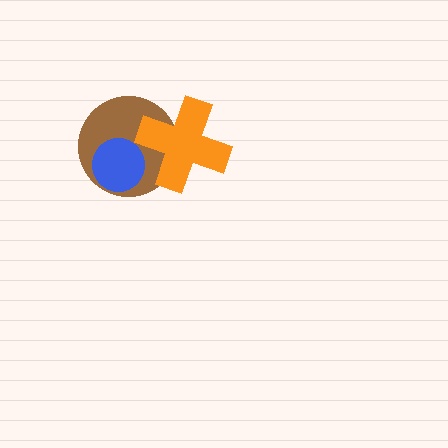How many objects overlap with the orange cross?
1 object overlaps with the orange cross.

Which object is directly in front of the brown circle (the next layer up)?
The blue circle is directly in front of the brown circle.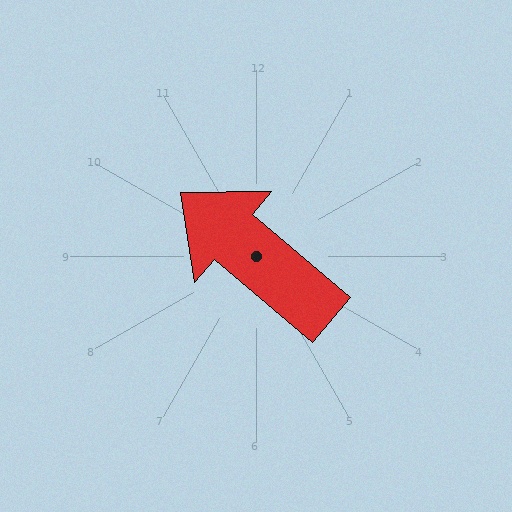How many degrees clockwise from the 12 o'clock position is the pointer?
Approximately 310 degrees.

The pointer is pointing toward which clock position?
Roughly 10 o'clock.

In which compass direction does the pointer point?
Northwest.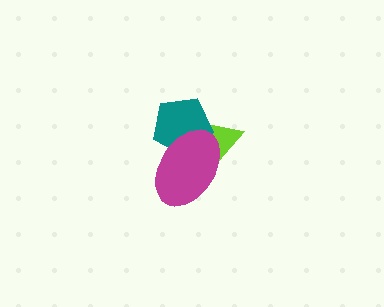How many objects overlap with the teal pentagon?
2 objects overlap with the teal pentagon.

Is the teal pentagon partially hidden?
Yes, it is partially covered by another shape.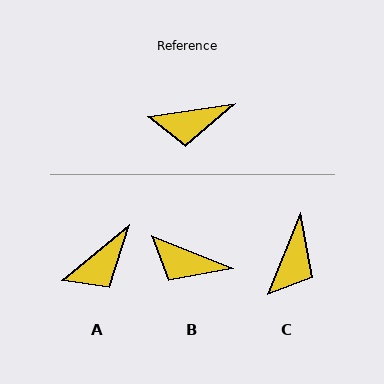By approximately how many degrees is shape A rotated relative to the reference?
Approximately 31 degrees counter-clockwise.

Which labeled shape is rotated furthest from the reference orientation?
C, about 60 degrees away.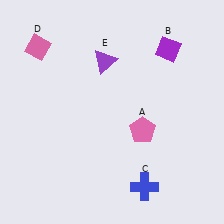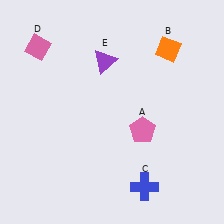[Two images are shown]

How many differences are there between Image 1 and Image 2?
There is 1 difference between the two images.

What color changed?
The diamond (B) changed from purple in Image 1 to orange in Image 2.